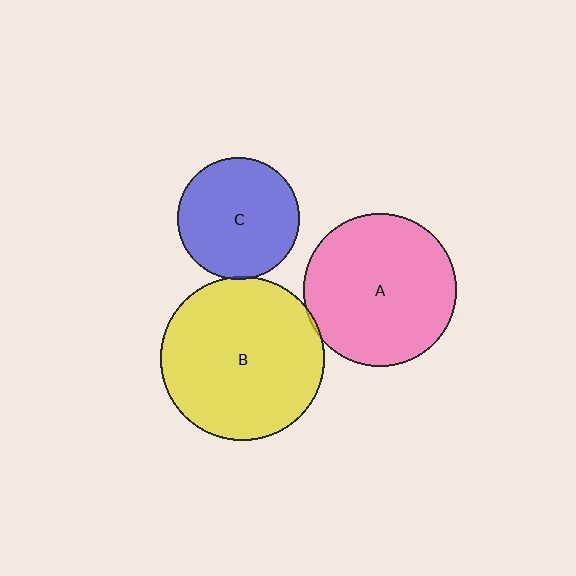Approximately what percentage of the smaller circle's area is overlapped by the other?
Approximately 5%.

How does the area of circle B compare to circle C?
Approximately 1.8 times.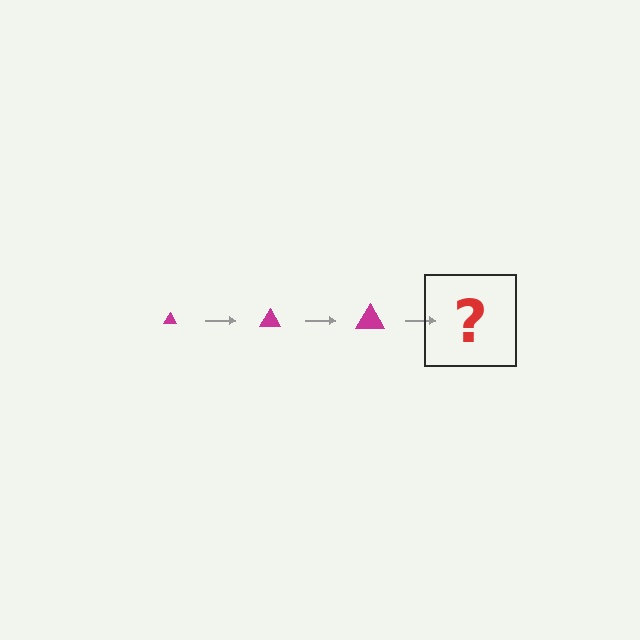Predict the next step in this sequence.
The next step is a magenta triangle, larger than the previous one.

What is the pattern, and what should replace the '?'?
The pattern is that the triangle gets progressively larger each step. The '?' should be a magenta triangle, larger than the previous one.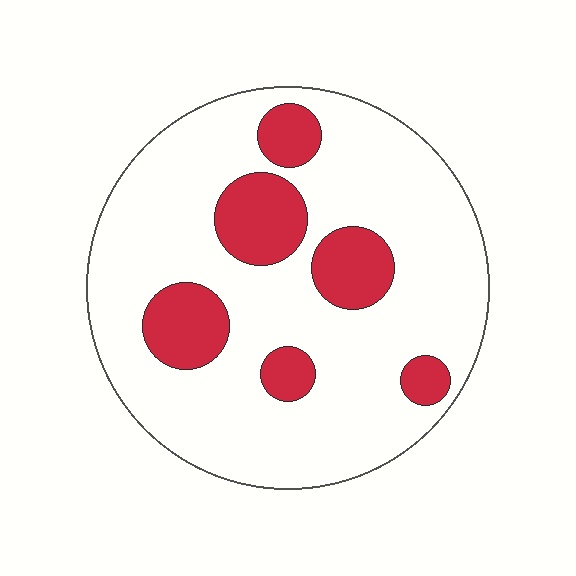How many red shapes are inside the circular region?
6.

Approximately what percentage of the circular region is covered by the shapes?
Approximately 20%.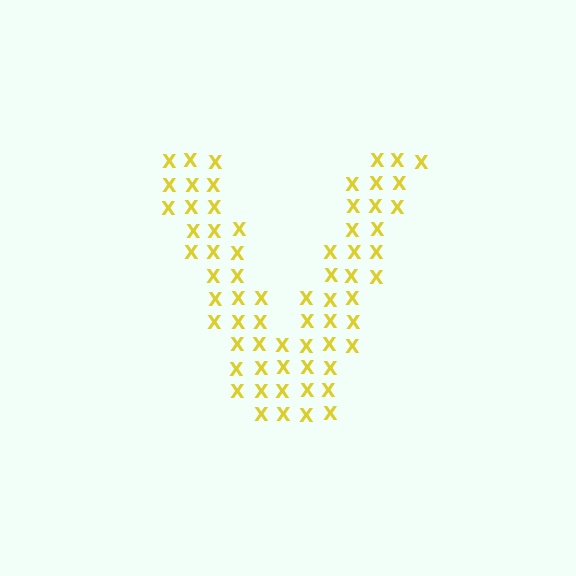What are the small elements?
The small elements are letter X's.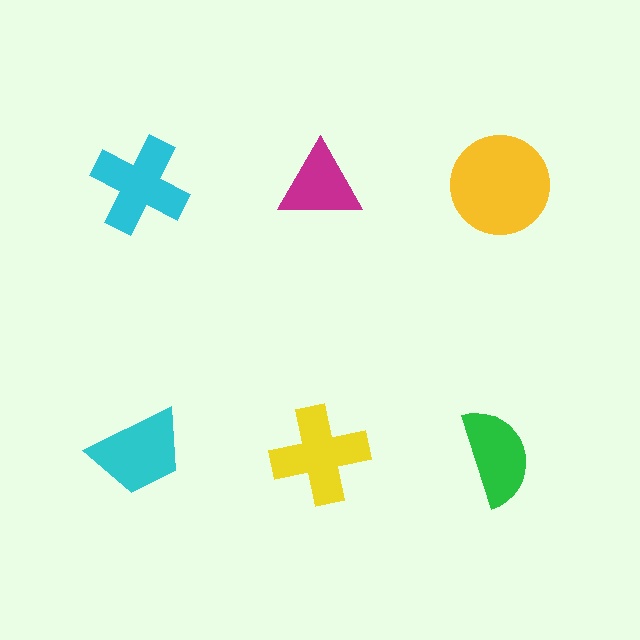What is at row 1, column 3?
A yellow circle.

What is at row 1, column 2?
A magenta triangle.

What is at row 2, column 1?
A cyan trapezoid.